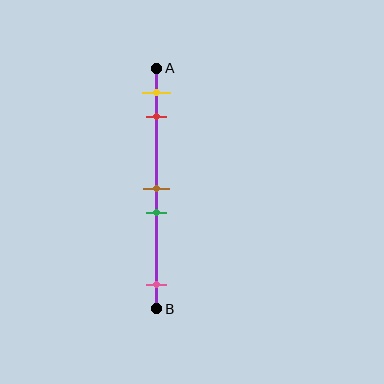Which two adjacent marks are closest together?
The brown and green marks are the closest adjacent pair.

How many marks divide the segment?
There are 5 marks dividing the segment.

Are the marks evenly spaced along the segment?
No, the marks are not evenly spaced.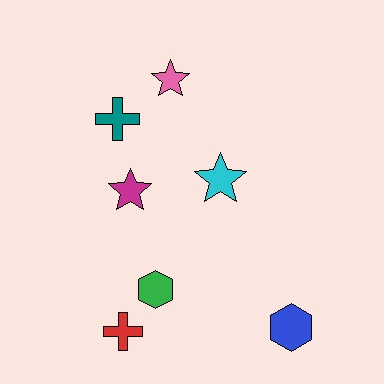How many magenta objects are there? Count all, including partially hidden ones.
There is 1 magenta object.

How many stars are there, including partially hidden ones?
There are 3 stars.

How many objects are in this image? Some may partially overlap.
There are 7 objects.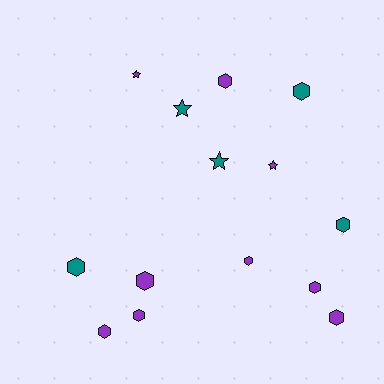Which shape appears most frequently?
Hexagon, with 10 objects.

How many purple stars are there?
There are 2 purple stars.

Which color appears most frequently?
Purple, with 9 objects.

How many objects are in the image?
There are 14 objects.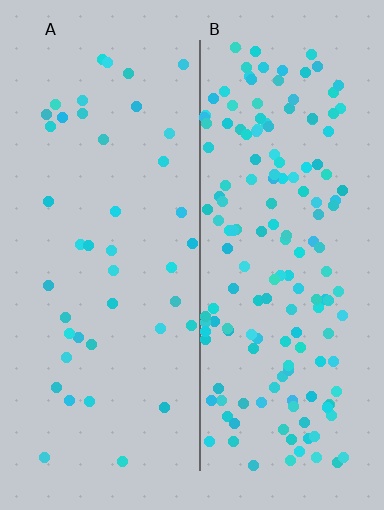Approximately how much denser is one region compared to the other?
Approximately 3.8× — region B over region A.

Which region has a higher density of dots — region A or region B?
B (the right).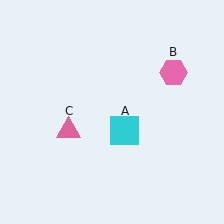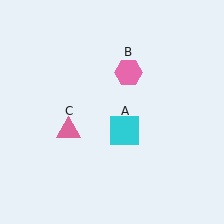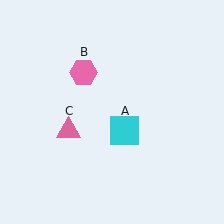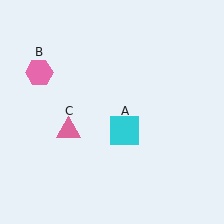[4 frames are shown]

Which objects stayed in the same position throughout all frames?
Cyan square (object A) and pink triangle (object C) remained stationary.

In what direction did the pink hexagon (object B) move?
The pink hexagon (object B) moved left.